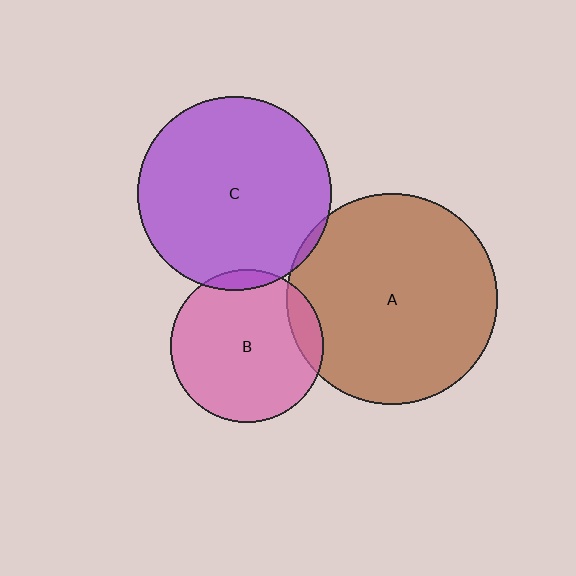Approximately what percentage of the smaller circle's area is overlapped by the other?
Approximately 5%.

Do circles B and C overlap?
Yes.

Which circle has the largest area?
Circle A (brown).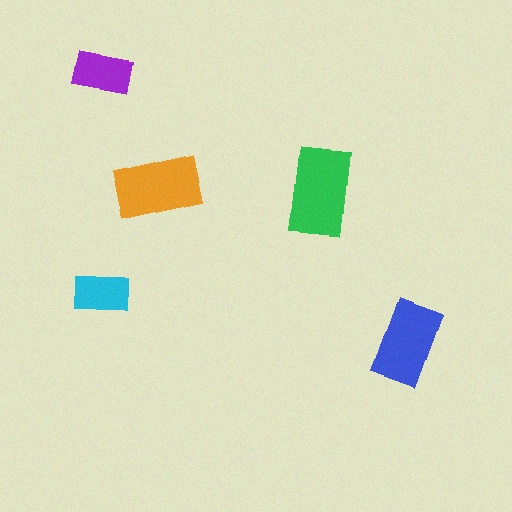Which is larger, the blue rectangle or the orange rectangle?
The orange one.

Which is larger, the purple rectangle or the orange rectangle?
The orange one.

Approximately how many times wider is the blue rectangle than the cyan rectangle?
About 1.5 times wider.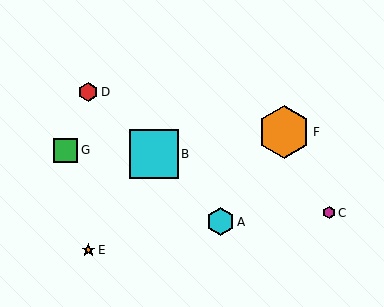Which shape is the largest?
The orange hexagon (labeled F) is the largest.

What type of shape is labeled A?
Shape A is a cyan hexagon.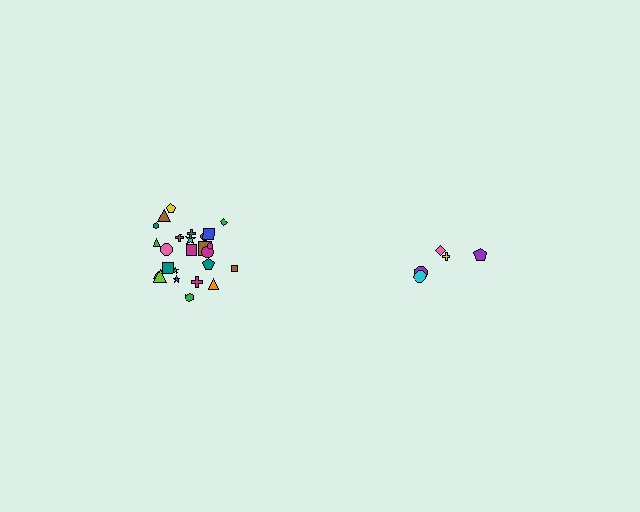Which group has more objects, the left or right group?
The left group.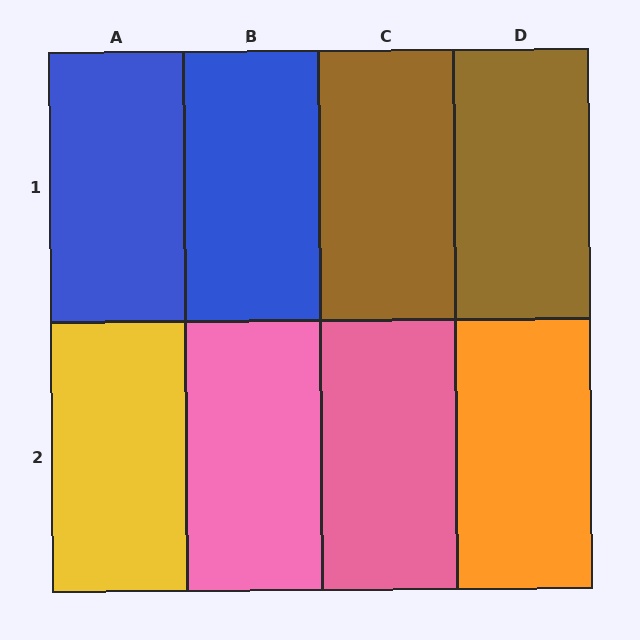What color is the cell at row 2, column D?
Orange.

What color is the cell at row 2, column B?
Pink.